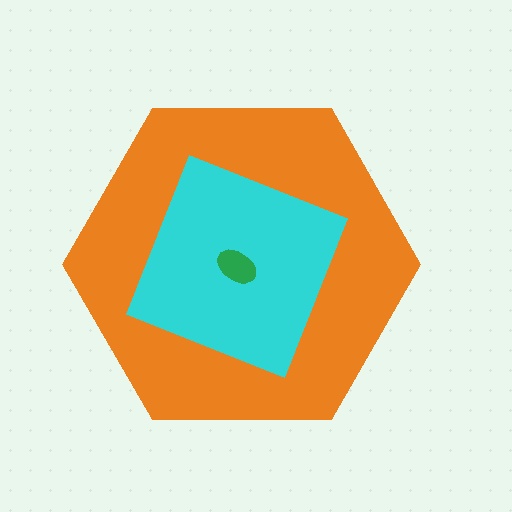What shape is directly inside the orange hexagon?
The cyan square.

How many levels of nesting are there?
3.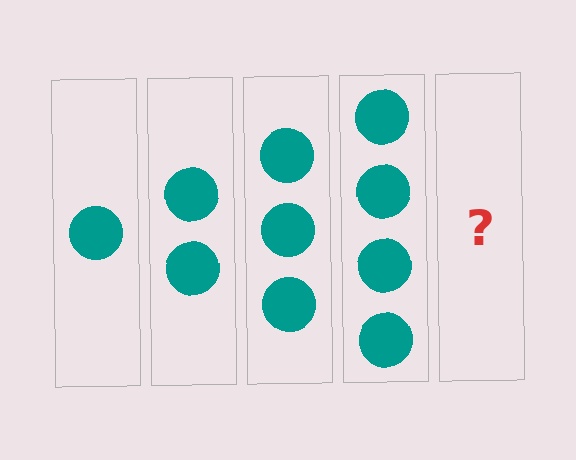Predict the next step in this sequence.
The next step is 5 circles.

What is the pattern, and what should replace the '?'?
The pattern is that each step adds one more circle. The '?' should be 5 circles.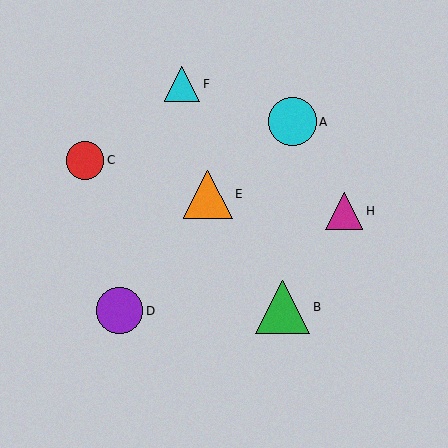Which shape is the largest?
The green triangle (labeled B) is the largest.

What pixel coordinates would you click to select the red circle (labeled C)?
Click at (85, 160) to select the red circle C.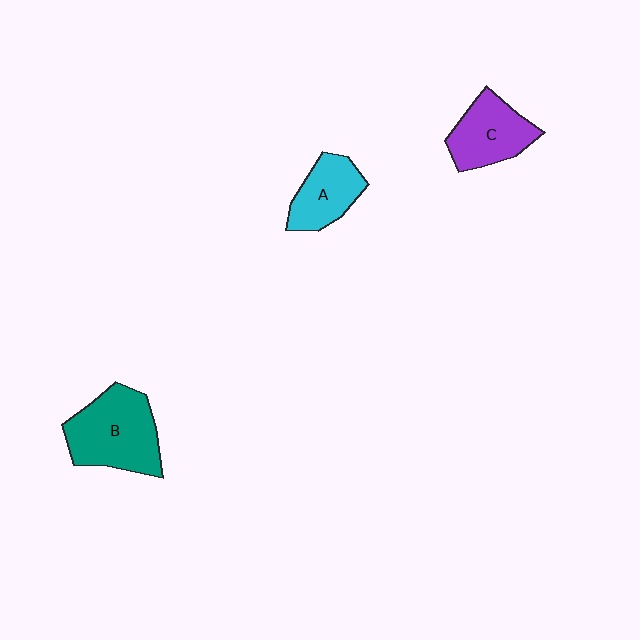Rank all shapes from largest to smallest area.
From largest to smallest: B (teal), C (purple), A (cyan).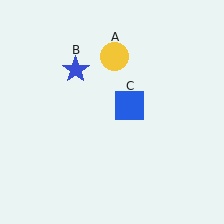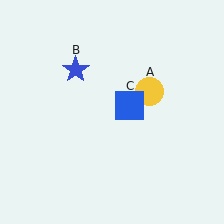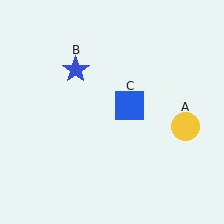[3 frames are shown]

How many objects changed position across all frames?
1 object changed position: yellow circle (object A).